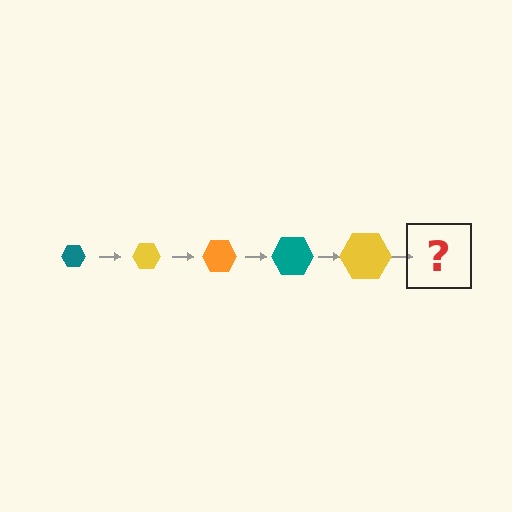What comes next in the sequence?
The next element should be an orange hexagon, larger than the previous one.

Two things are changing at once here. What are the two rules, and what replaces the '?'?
The two rules are that the hexagon grows larger each step and the color cycles through teal, yellow, and orange. The '?' should be an orange hexagon, larger than the previous one.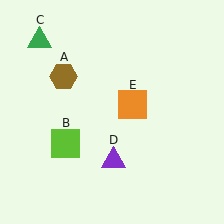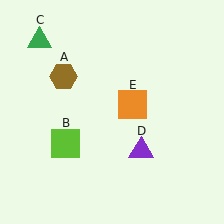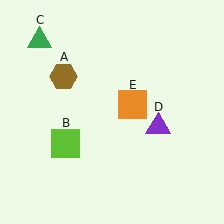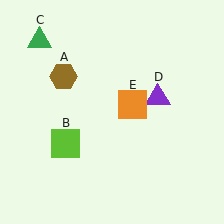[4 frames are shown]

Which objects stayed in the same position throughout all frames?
Brown hexagon (object A) and lime square (object B) and green triangle (object C) and orange square (object E) remained stationary.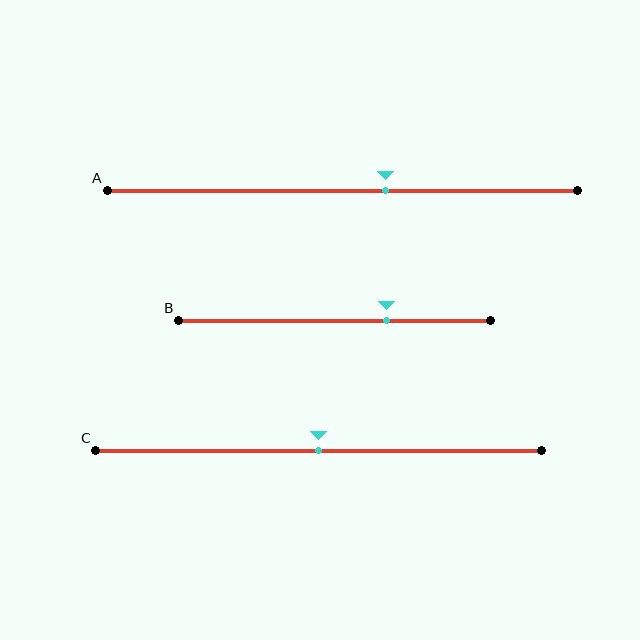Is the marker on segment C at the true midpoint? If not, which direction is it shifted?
Yes, the marker on segment C is at the true midpoint.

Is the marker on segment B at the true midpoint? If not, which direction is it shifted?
No, the marker on segment B is shifted to the right by about 17% of the segment length.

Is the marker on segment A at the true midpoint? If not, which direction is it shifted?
No, the marker on segment A is shifted to the right by about 9% of the segment length.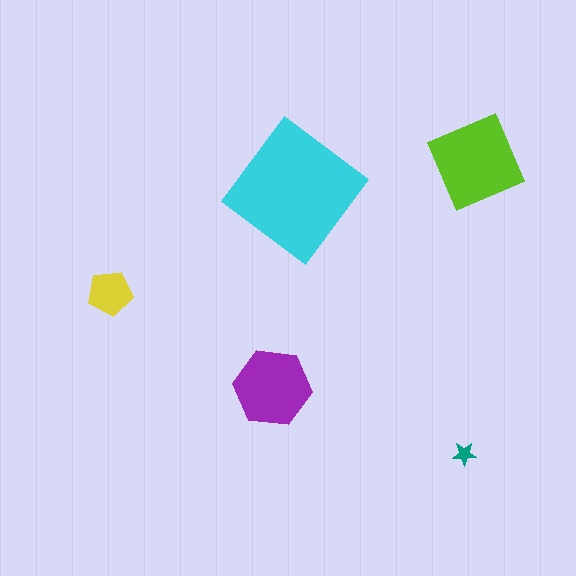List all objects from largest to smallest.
The cyan diamond, the lime diamond, the purple hexagon, the yellow pentagon, the teal star.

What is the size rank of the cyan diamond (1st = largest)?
1st.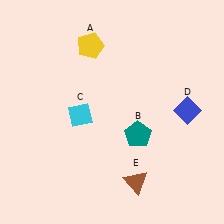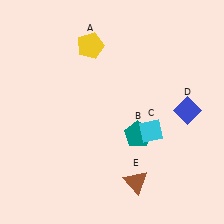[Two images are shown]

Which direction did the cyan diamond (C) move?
The cyan diamond (C) moved right.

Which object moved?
The cyan diamond (C) moved right.